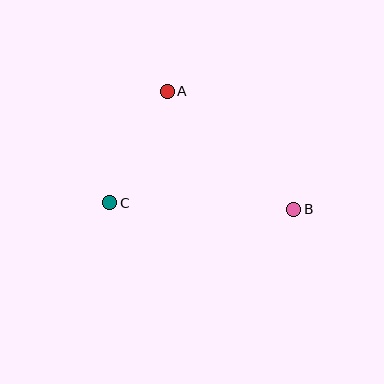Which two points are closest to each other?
Points A and C are closest to each other.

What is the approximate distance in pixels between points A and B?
The distance between A and B is approximately 173 pixels.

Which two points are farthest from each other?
Points B and C are farthest from each other.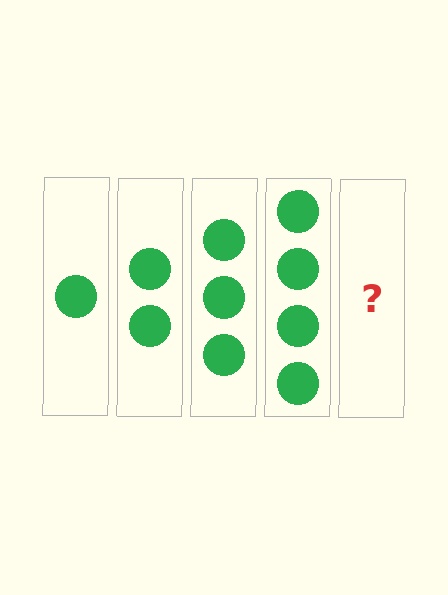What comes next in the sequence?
The next element should be 5 circles.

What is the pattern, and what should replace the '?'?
The pattern is that each step adds one more circle. The '?' should be 5 circles.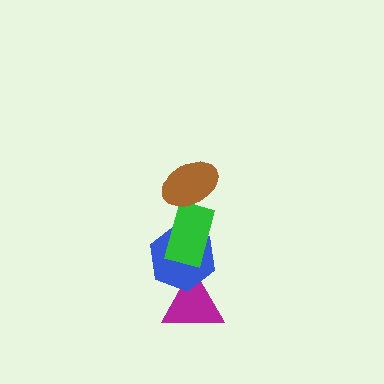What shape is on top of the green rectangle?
The brown ellipse is on top of the green rectangle.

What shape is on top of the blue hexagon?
The green rectangle is on top of the blue hexagon.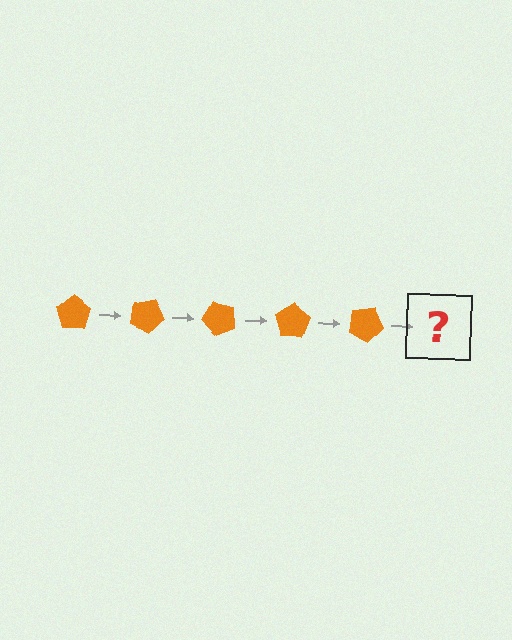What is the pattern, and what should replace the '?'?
The pattern is that the pentagon rotates 25 degrees each step. The '?' should be an orange pentagon rotated 125 degrees.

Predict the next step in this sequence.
The next step is an orange pentagon rotated 125 degrees.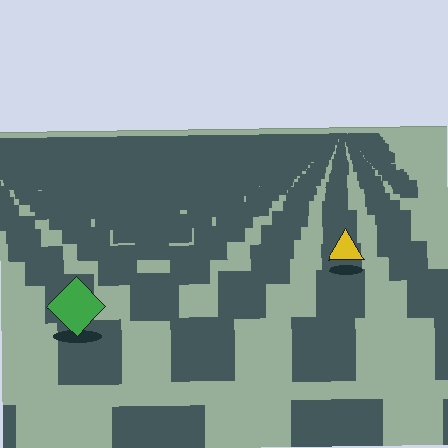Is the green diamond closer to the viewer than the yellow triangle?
Yes. The green diamond is closer — you can tell from the texture gradient: the ground texture is coarser near it.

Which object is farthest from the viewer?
The yellow triangle is farthest from the viewer. It appears smaller and the ground texture around it is denser.